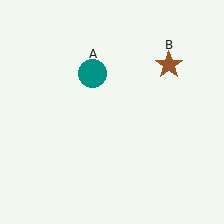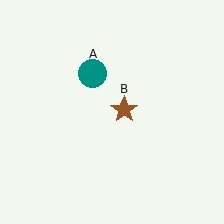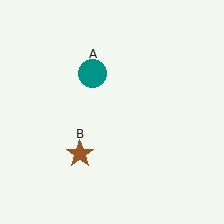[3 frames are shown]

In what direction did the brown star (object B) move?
The brown star (object B) moved down and to the left.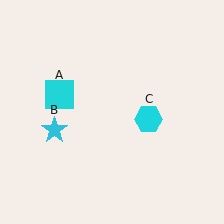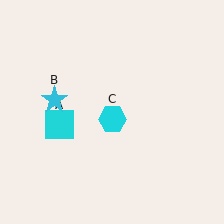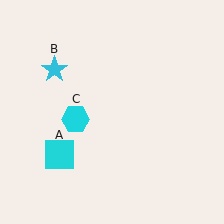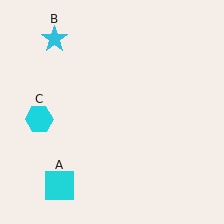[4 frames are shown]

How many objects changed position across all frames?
3 objects changed position: cyan square (object A), cyan star (object B), cyan hexagon (object C).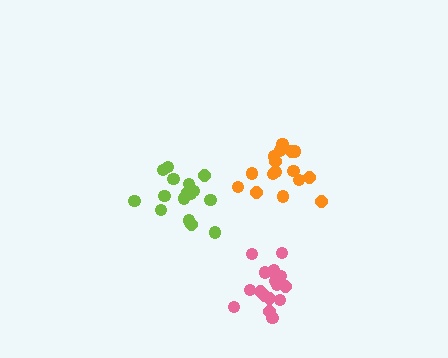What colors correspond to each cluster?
The clusters are colored: orange, lime, pink.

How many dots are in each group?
Group 1: 16 dots, Group 2: 16 dots, Group 3: 17 dots (49 total).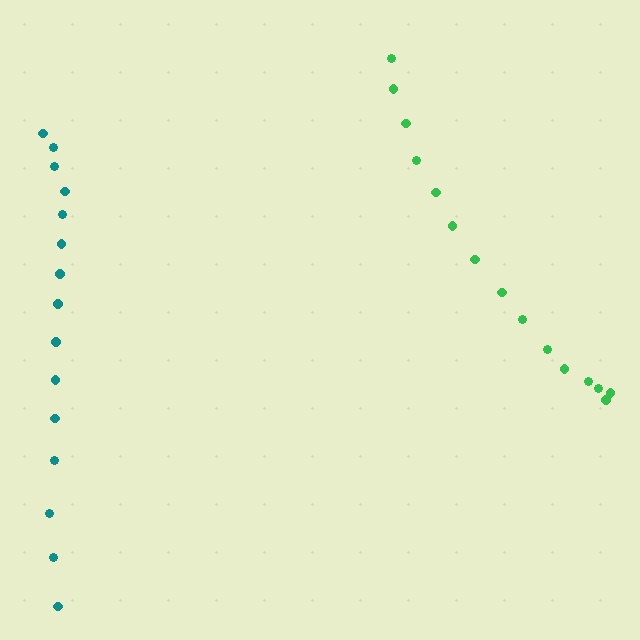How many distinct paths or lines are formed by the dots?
There are 2 distinct paths.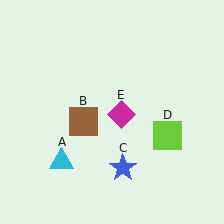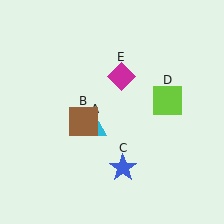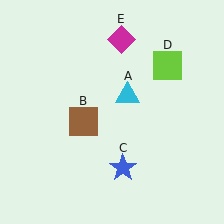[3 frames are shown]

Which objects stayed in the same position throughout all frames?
Brown square (object B) and blue star (object C) remained stationary.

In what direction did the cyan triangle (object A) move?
The cyan triangle (object A) moved up and to the right.